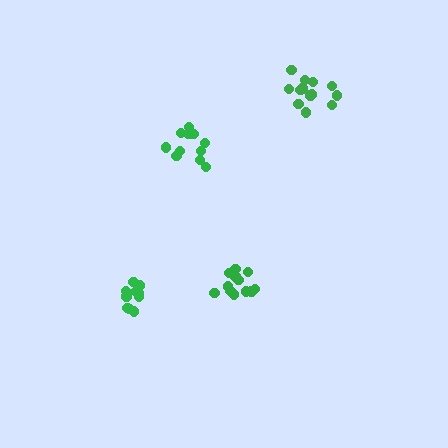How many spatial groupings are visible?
There are 4 spatial groupings.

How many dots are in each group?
Group 1: 13 dots, Group 2: 11 dots, Group 3: 13 dots, Group 4: 11 dots (48 total).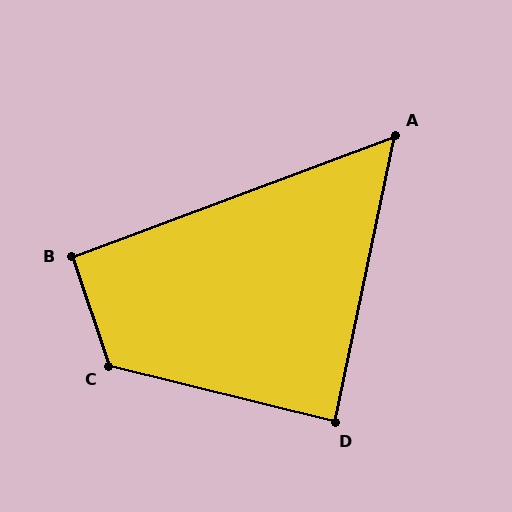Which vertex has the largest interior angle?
C, at approximately 122 degrees.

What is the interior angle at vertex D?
Approximately 88 degrees (approximately right).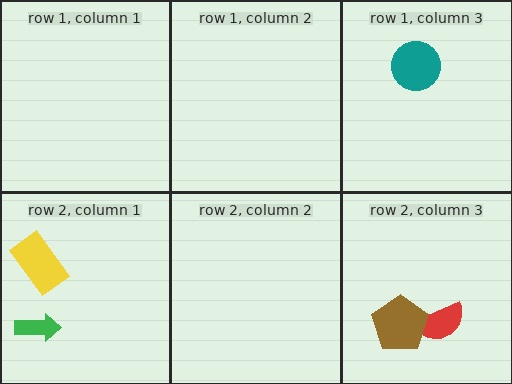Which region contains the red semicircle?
The row 2, column 3 region.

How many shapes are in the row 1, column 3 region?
1.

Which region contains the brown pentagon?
The row 2, column 3 region.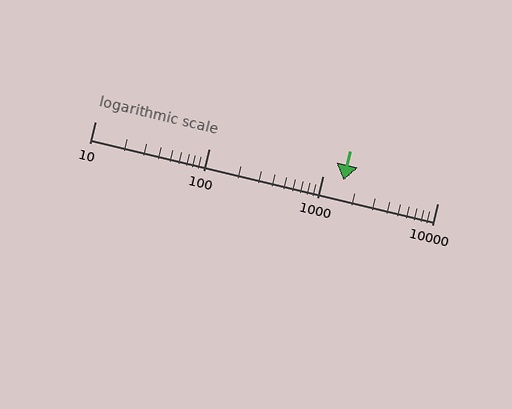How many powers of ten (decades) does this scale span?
The scale spans 3 decades, from 10 to 10000.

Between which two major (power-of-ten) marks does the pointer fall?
The pointer is between 1000 and 10000.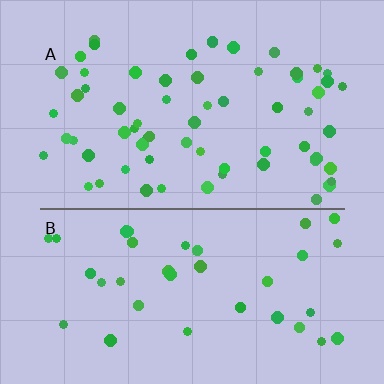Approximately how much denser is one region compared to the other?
Approximately 1.7× — region A over region B.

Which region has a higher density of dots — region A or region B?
A (the top).